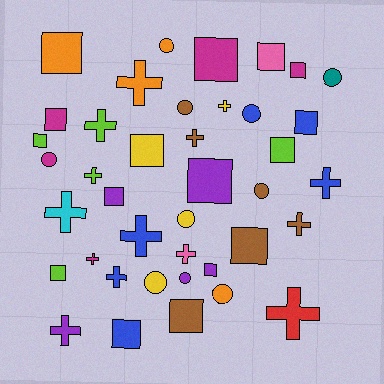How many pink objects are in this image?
There are 2 pink objects.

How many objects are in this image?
There are 40 objects.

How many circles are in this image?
There are 10 circles.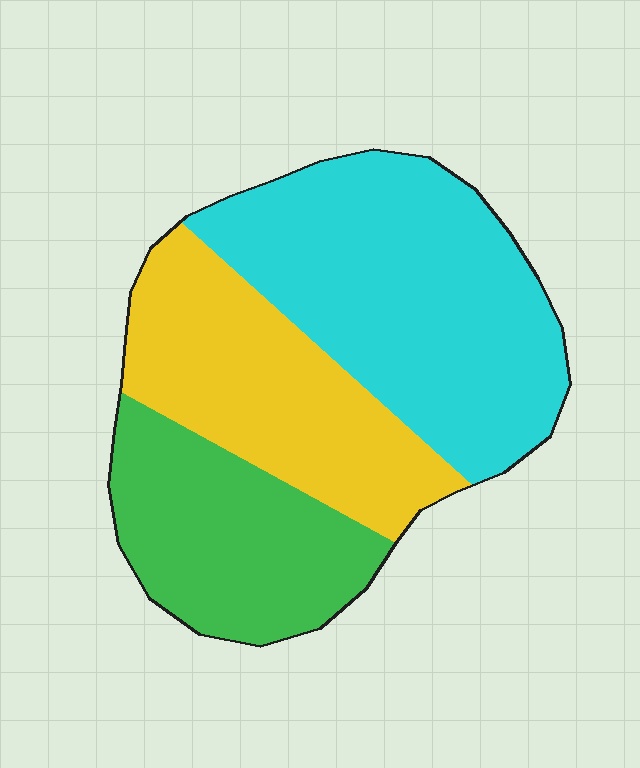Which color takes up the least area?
Green, at roughly 25%.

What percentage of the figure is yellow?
Yellow takes up about one third (1/3) of the figure.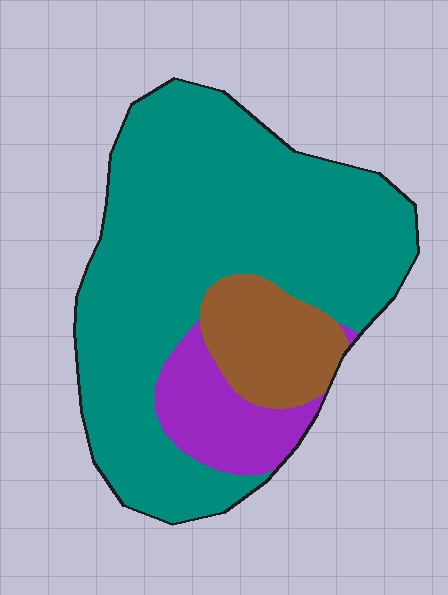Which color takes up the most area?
Teal, at roughly 75%.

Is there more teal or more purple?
Teal.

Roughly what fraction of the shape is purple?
Purple covers 13% of the shape.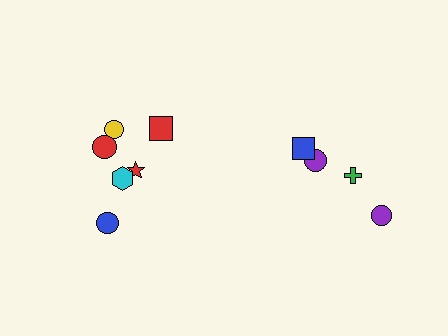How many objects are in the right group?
There are 4 objects.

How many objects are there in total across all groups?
There are 10 objects.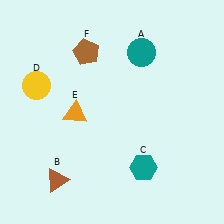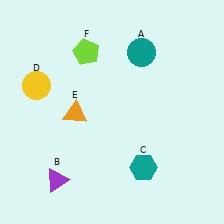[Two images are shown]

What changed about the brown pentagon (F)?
In Image 1, F is brown. In Image 2, it changed to lime.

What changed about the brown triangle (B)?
In Image 1, B is brown. In Image 2, it changed to purple.